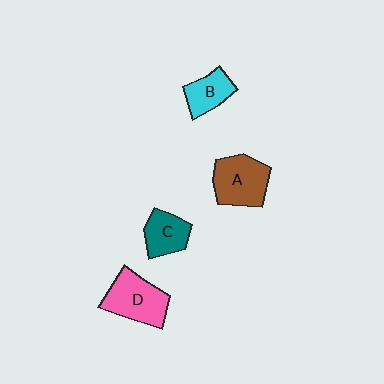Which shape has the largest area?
Shape D (pink).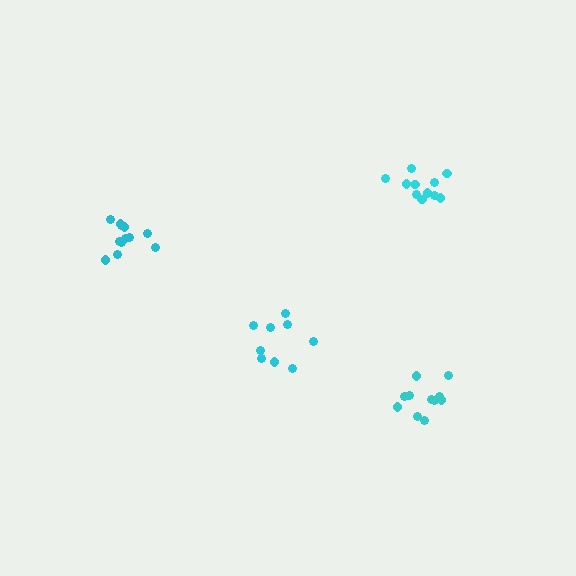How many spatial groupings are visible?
There are 4 spatial groupings.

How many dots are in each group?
Group 1: 12 dots, Group 2: 9 dots, Group 3: 11 dots, Group 4: 11 dots (43 total).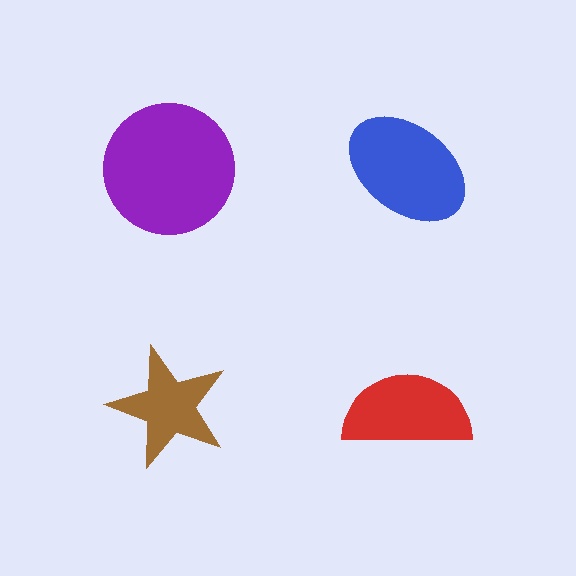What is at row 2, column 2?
A red semicircle.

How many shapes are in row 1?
2 shapes.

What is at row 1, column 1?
A purple circle.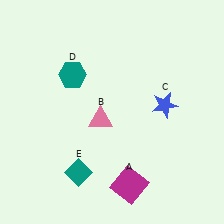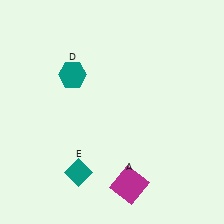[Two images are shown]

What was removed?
The blue star (C), the pink triangle (B) were removed in Image 2.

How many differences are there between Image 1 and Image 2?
There are 2 differences between the two images.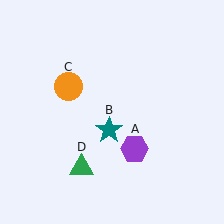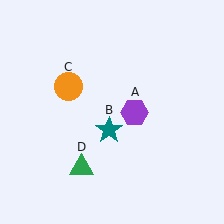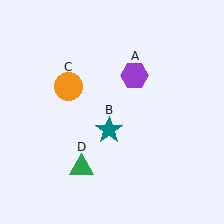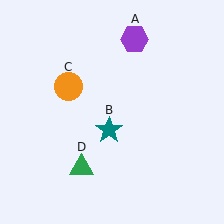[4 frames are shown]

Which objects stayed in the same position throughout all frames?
Teal star (object B) and orange circle (object C) and green triangle (object D) remained stationary.